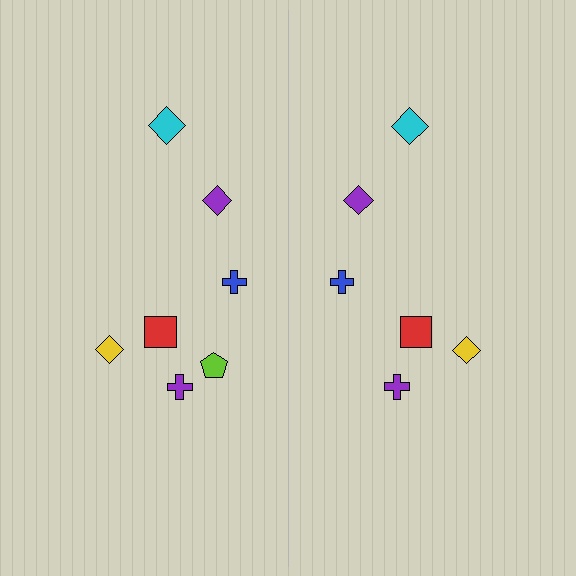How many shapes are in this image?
There are 13 shapes in this image.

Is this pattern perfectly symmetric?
No, the pattern is not perfectly symmetric. A lime pentagon is missing from the right side.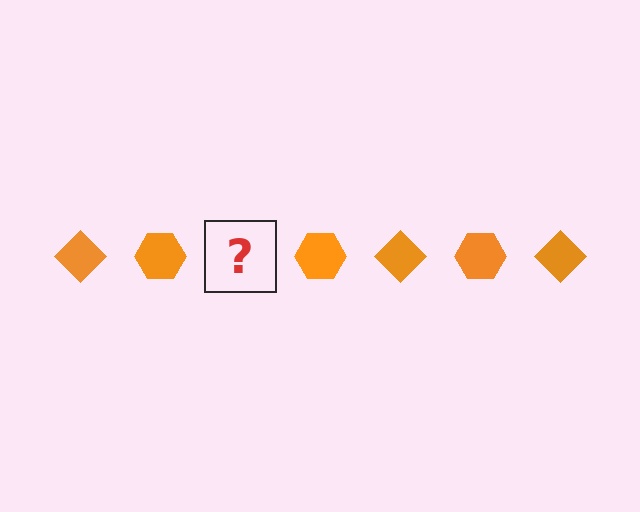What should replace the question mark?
The question mark should be replaced with an orange diamond.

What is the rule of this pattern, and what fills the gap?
The rule is that the pattern cycles through diamond, hexagon shapes in orange. The gap should be filled with an orange diamond.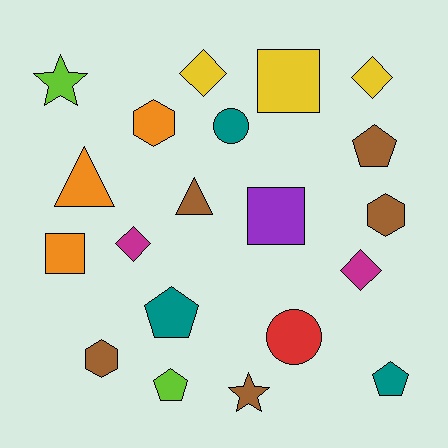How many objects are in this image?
There are 20 objects.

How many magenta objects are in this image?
There are 2 magenta objects.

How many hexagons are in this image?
There are 3 hexagons.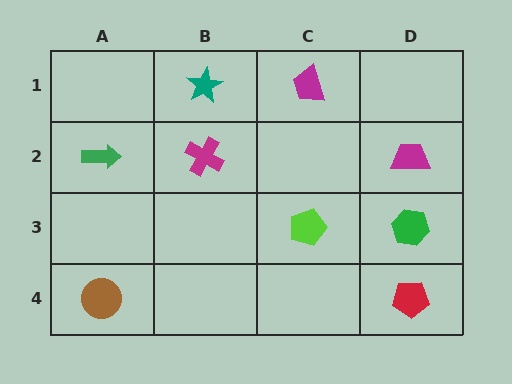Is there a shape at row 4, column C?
No, that cell is empty.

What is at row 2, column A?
A green arrow.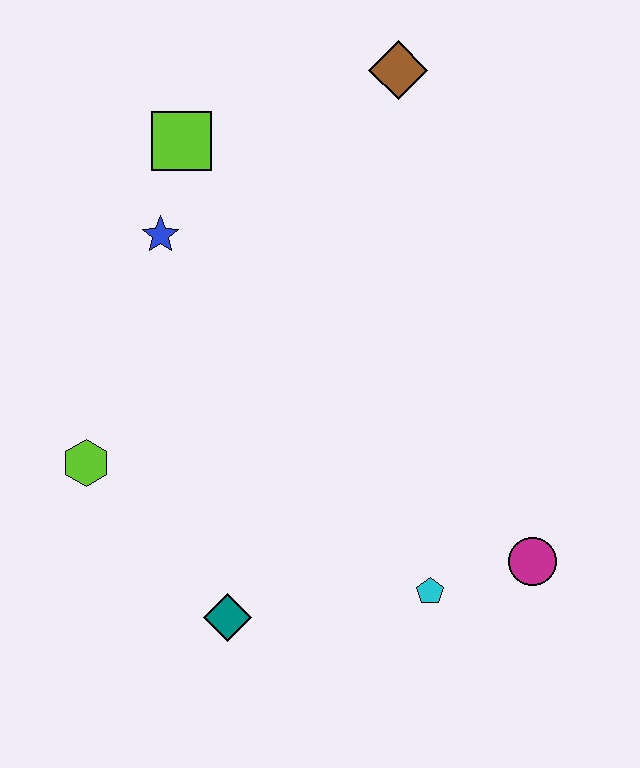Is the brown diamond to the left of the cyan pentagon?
Yes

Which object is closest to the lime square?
The blue star is closest to the lime square.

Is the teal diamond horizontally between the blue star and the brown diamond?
Yes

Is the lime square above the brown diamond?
No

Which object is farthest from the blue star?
The magenta circle is farthest from the blue star.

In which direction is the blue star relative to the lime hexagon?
The blue star is above the lime hexagon.